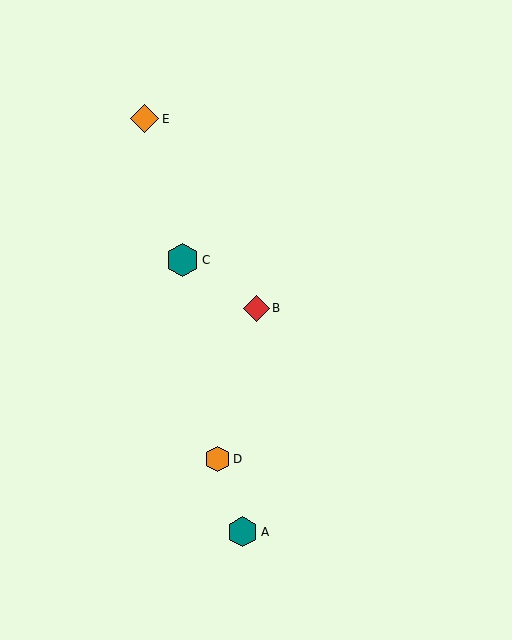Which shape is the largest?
The teal hexagon (labeled C) is the largest.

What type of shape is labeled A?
Shape A is a teal hexagon.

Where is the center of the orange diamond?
The center of the orange diamond is at (145, 119).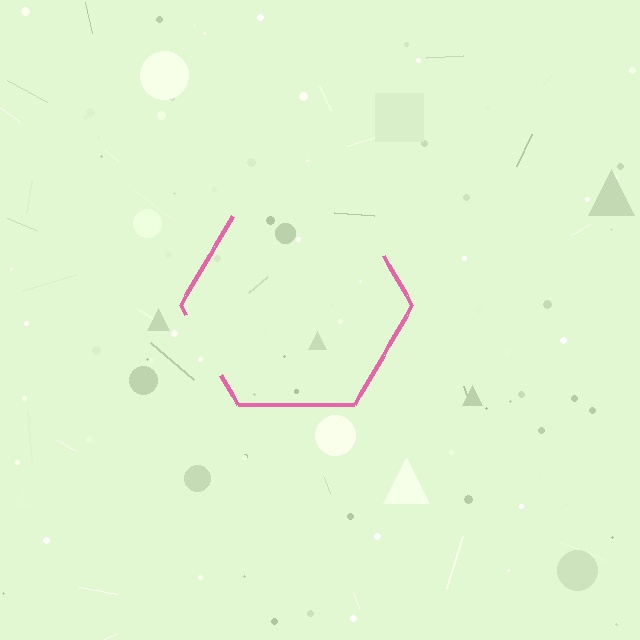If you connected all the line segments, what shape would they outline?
They would outline a hexagon.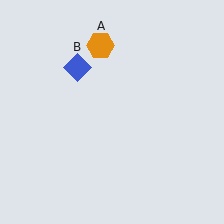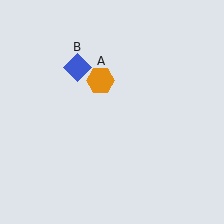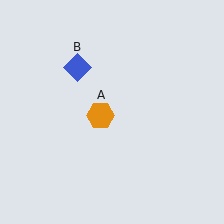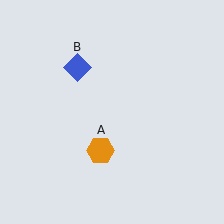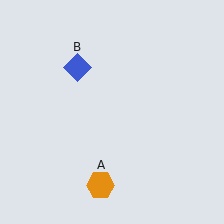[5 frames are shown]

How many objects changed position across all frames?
1 object changed position: orange hexagon (object A).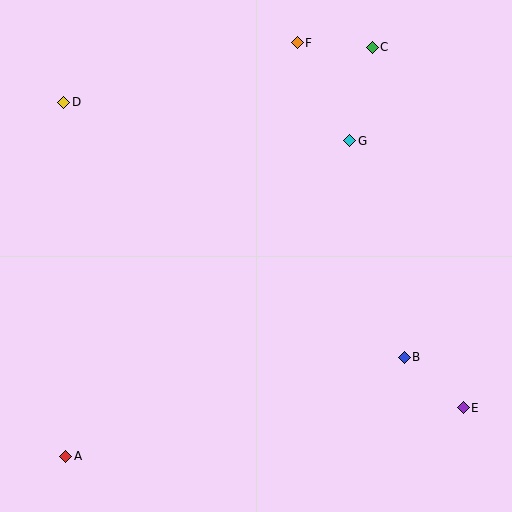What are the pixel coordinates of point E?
Point E is at (463, 408).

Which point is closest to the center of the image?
Point G at (350, 141) is closest to the center.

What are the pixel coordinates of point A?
Point A is at (66, 456).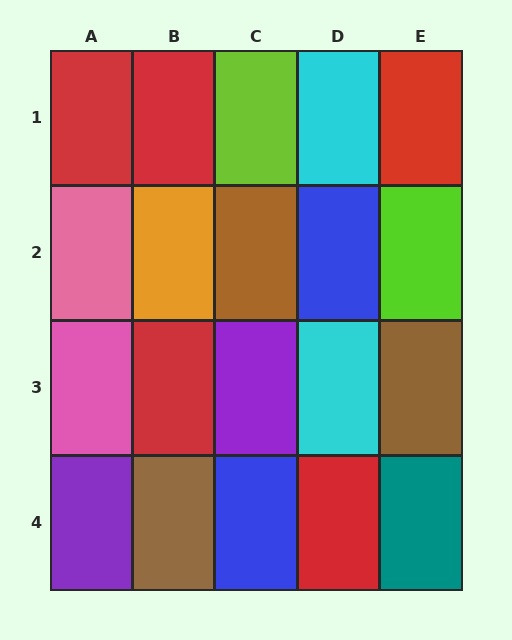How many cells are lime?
2 cells are lime.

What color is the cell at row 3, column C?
Purple.